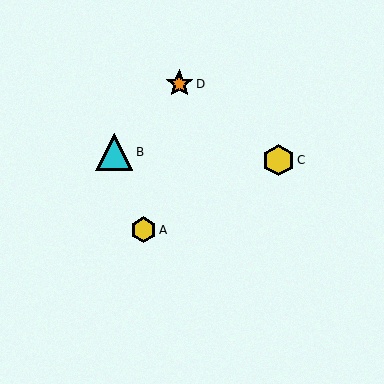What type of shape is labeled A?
Shape A is a yellow hexagon.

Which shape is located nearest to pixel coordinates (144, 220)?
The yellow hexagon (labeled A) at (143, 230) is nearest to that location.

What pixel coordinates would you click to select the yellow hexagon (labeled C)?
Click at (279, 160) to select the yellow hexagon C.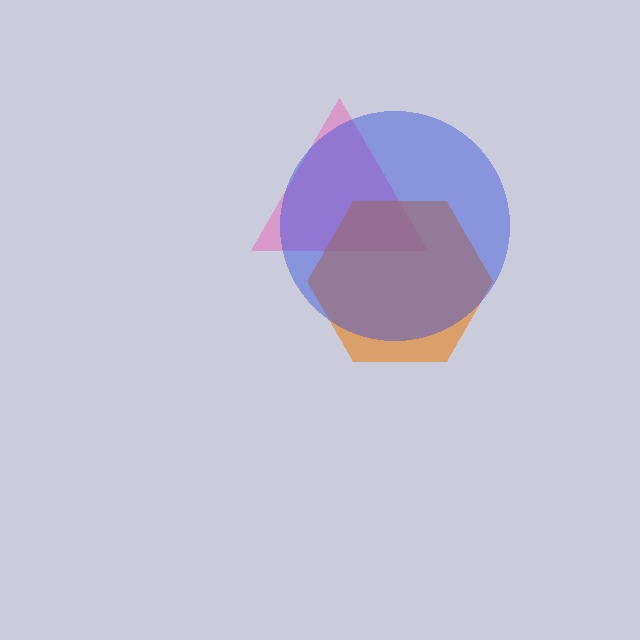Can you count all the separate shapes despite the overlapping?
Yes, there are 3 separate shapes.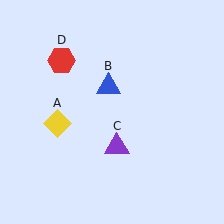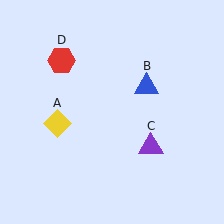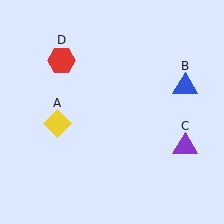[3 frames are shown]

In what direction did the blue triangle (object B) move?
The blue triangle (object B) moved right.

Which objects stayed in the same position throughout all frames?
Yellow diamond (object A) and red hexagon (object D) remained stationary.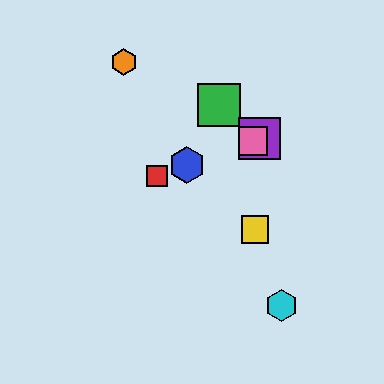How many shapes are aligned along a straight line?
4 shapes (the red square, the blue hexagon, the purple square, the pink square) are aligned along a straight line.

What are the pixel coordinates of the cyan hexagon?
The cyan hexagon is at (282, 305).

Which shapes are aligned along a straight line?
The red square, the blue hexagon, the purple square, the pink square are aligned along a straight line.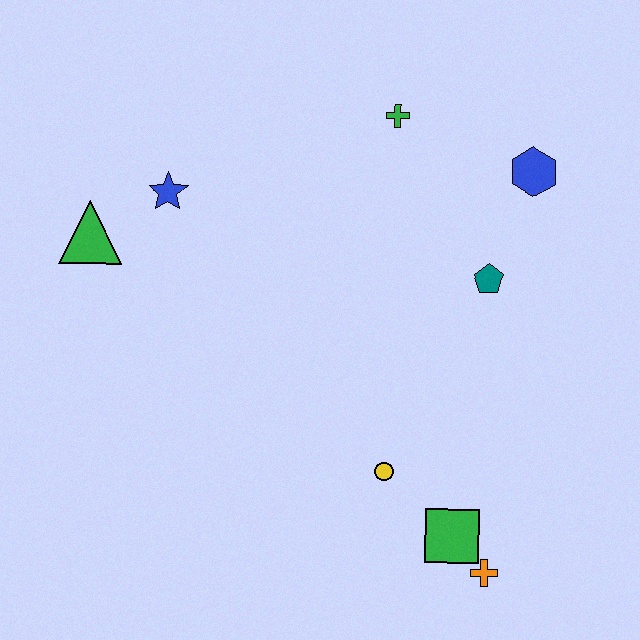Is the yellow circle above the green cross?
No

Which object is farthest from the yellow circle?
The green triangle is farthest from the yellow circle.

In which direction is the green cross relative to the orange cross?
The green cross is above the orange cross.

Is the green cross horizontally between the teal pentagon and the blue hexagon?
No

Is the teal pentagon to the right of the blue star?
Yes